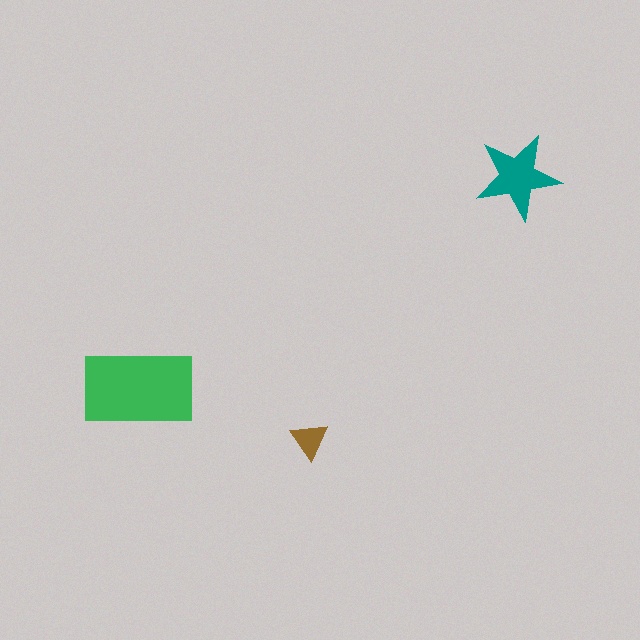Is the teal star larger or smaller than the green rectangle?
Smaller.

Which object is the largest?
The green rectangle.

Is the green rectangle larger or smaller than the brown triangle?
Larger.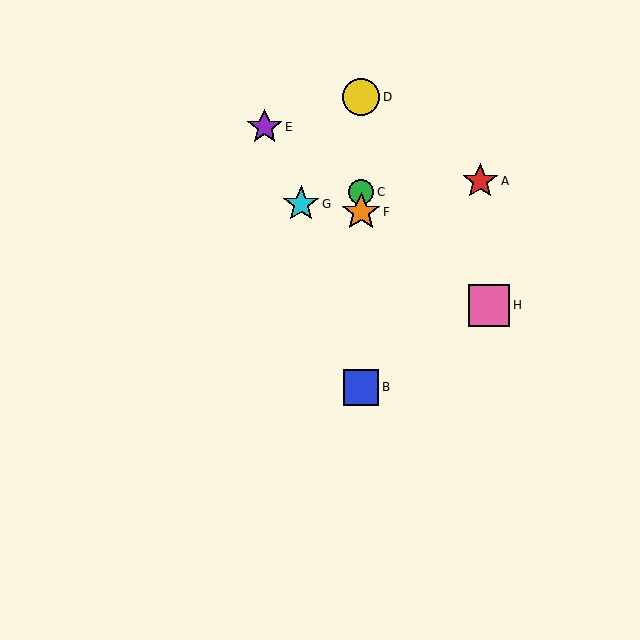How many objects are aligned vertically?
4 objects (B, C, D, F) are aligned vertically.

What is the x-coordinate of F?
Object F is at x≈361.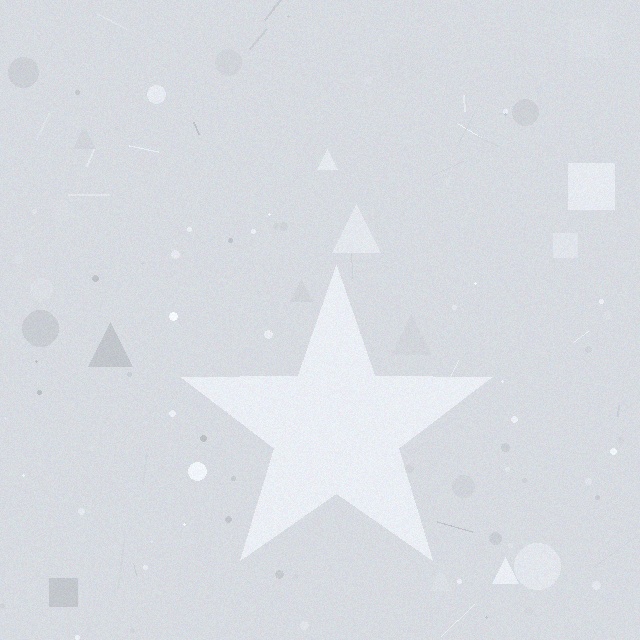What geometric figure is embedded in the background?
A star is embedded in the background.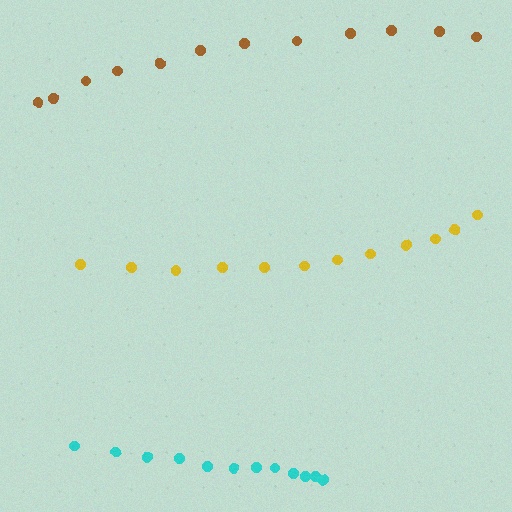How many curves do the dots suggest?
There are 3 distinct paths.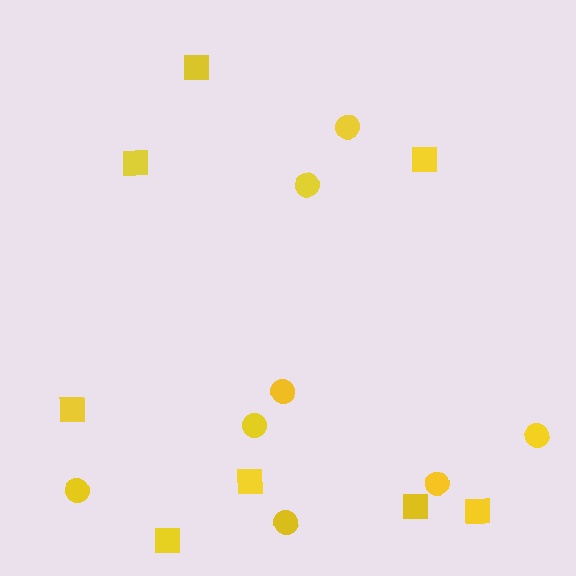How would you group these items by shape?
There are 2 groups: one group of squares (8) and one group of circles (8).